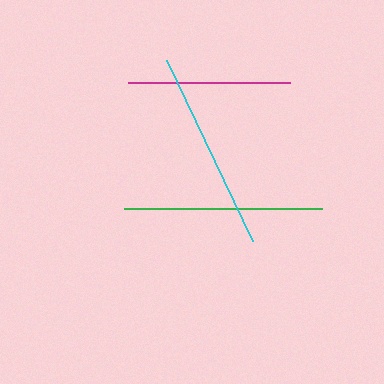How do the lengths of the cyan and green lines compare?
The cyan and green lines are approximately the same length.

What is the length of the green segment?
The green segment is approximately 198 pixels long.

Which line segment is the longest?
The cyan line is the longest at approximately 201 pixels.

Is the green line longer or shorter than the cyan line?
The cyan line is longer than the green line.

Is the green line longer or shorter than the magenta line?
The green line is longer than the magenta line.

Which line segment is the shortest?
The magenta line is the shortest at approximately 162 pixels.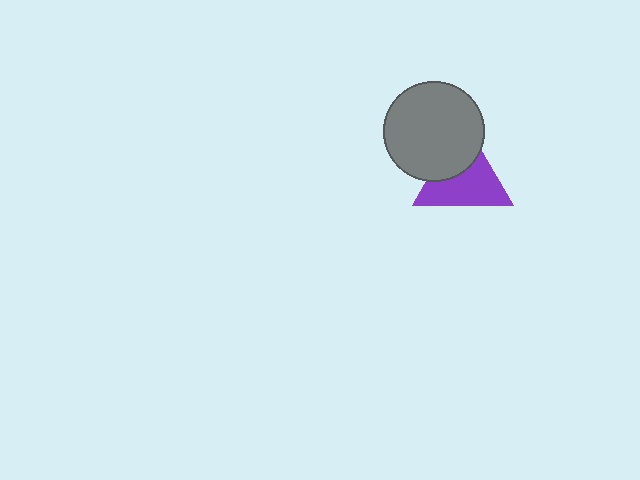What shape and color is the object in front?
The object in front is a gray circle.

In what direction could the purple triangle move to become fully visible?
The purple triangle could move toward the lower-right. That would shift it out from behind the gray circle entirely.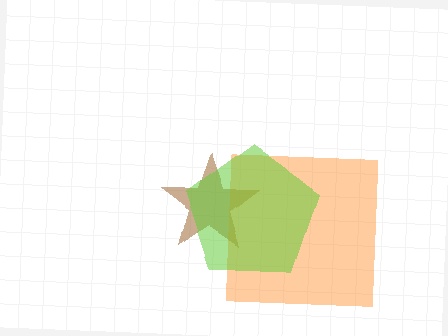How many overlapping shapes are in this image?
There are 3 overlapping shapes in the image.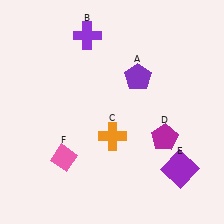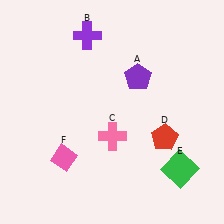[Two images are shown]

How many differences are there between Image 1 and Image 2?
There are 3 differences between the two images.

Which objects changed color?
C changed from orange to pink. D changed from magenta to red. E changed from purple to green.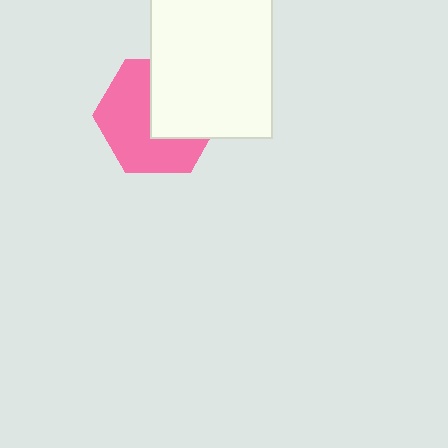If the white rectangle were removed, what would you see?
You would see the complete pink hexagon.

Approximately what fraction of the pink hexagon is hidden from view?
Roughly 43% of the pink hexagon is hidden behind the white rectangle.